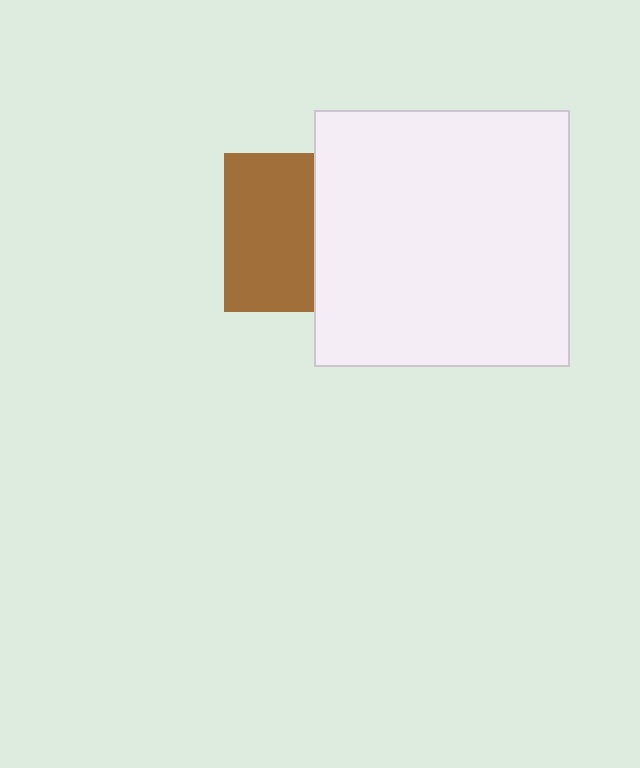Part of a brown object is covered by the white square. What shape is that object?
It is a square.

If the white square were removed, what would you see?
You would see the complete brown square.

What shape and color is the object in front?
The object in front is a white square.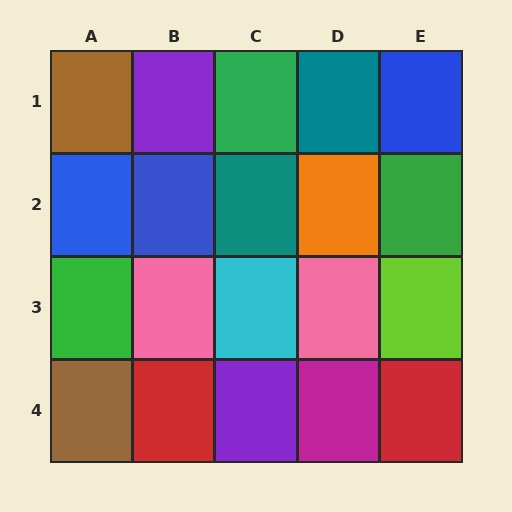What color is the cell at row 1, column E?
Blue.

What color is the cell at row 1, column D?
Teal.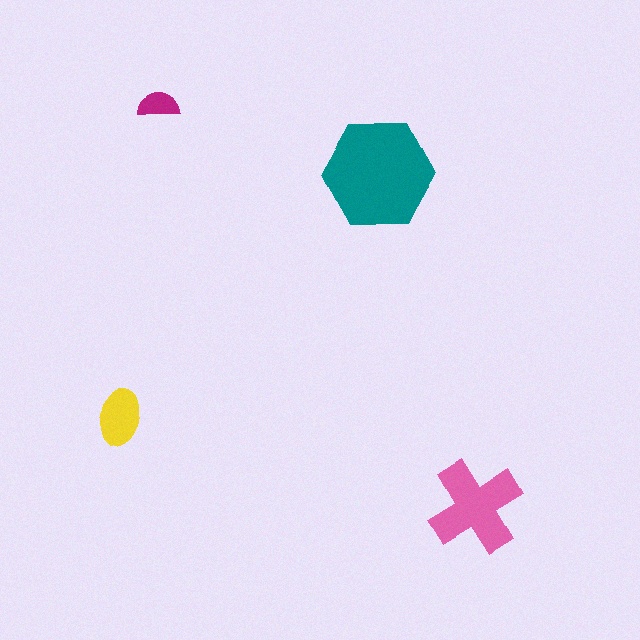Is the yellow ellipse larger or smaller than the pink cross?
Smaller.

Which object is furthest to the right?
The pink cross is rightmost.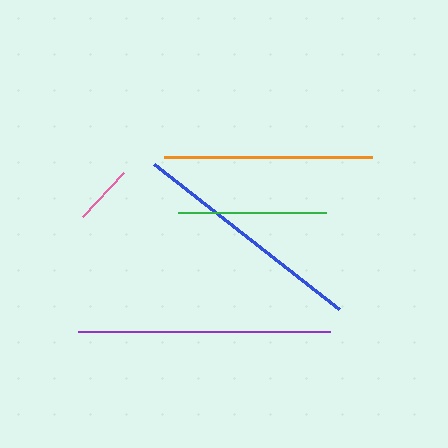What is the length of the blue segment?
The blue segment is approximately 235 pixels long.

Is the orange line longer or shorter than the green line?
The orange line is longer than the green line.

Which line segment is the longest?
The purple line is the longest at approximately 252 pixels.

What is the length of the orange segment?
The orange segment is approximately 209 pixels long.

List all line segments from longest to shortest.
From longest to shortest: purple, blue, orange, green, pink.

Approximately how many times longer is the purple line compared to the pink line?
The purple line is approximately 4.2 times the length of the pink line.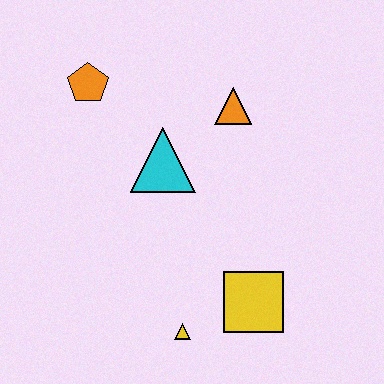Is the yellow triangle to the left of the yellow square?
Yes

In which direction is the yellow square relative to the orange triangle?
The yellow square is below the orange triangle.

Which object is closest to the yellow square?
The yellow triangle is closest to the yellow square.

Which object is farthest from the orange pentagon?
The yellow square is farthest from the orange pentagon.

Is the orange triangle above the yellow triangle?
Yes